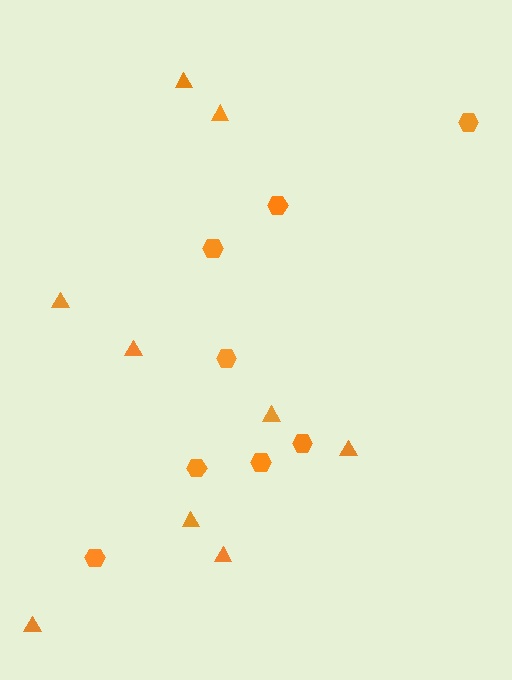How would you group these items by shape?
There are 2 groups: one group of hexagons (8) and one group of triangles (9).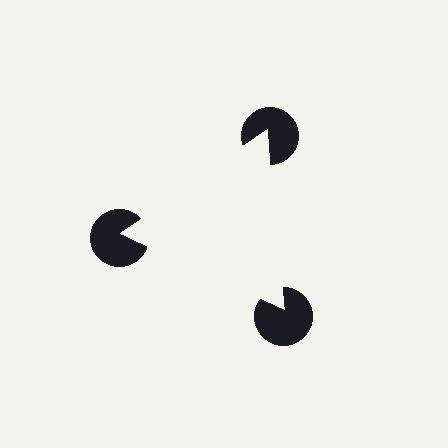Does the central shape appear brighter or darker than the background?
It typically appears slightly brighter than the background, even though no actual brightness change is drawn.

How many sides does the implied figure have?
3 sides.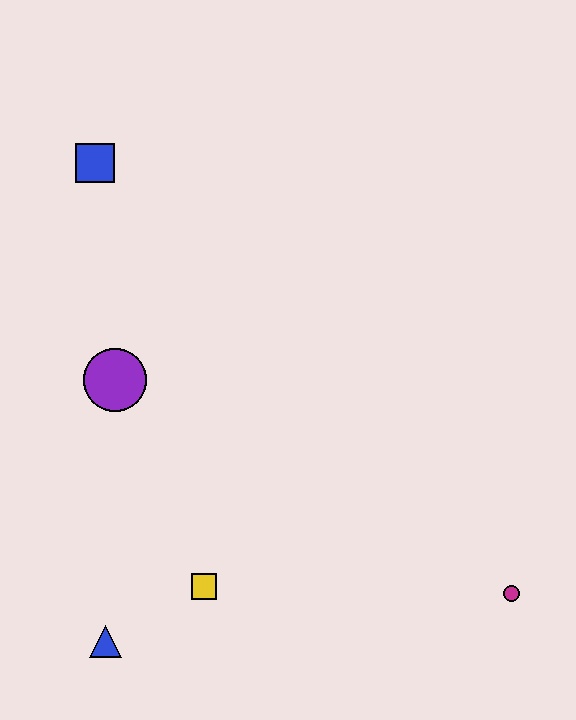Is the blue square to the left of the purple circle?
Yes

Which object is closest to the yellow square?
The blue triangle is closest to the yellow square.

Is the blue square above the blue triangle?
Yes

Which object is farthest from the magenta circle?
The blue square is farthest from the magenta circle.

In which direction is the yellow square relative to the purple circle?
The yellow square is below the purple circle.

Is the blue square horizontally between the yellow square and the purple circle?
No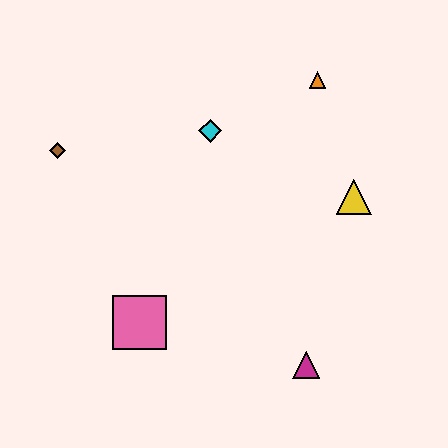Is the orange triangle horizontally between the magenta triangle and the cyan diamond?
No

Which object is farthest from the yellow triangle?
The brown diamond is farthest from the yellow triangle.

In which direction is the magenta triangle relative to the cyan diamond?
The magenta triangle is below the cyan diamond.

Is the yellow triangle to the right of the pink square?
Yes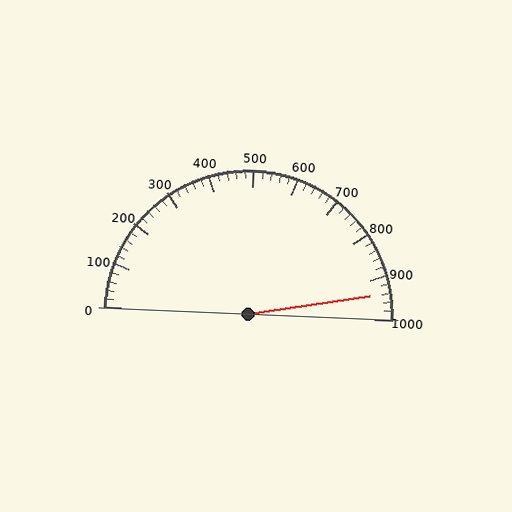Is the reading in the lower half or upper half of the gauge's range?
The reading is in the upper half of the range (0 to 1000).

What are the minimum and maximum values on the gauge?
The gauge ranges from 0 to 1000.